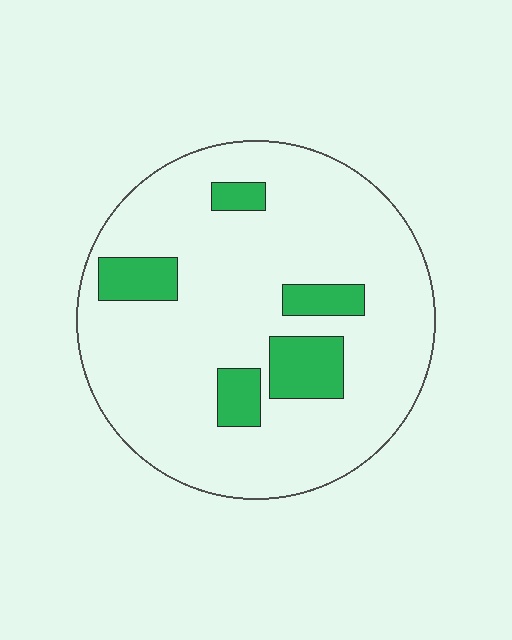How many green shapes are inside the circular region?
5.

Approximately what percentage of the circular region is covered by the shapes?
Approximately 15%.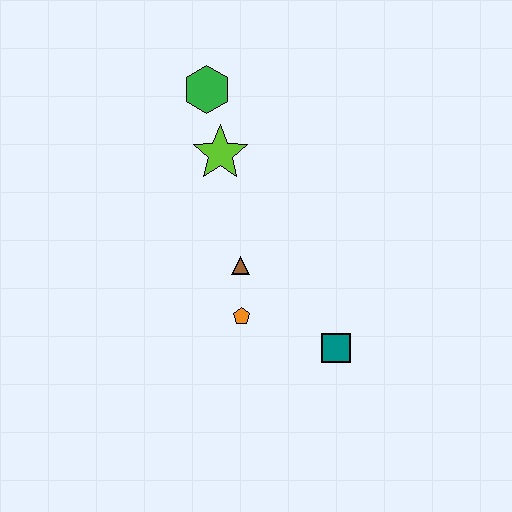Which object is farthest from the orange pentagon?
The green hexagon is farthest from the orange pentagon.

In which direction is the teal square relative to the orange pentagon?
The teal square is to the right of the orange pentagon.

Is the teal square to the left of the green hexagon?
No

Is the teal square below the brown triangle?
Yes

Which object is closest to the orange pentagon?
The brown triangle is closest to the orange pentagon.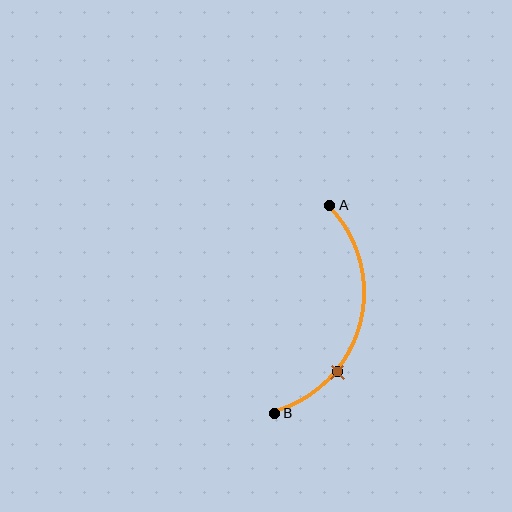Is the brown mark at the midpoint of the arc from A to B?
No. The brown mark lies on the arc but is closer to endpoint B. The arc midpoint would be at the point on the curve equidistant along the arc from both A and B.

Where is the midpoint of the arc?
The arc midpoint is the point on the curve farthest from the straight line joining A and B. It sits to the right of that line.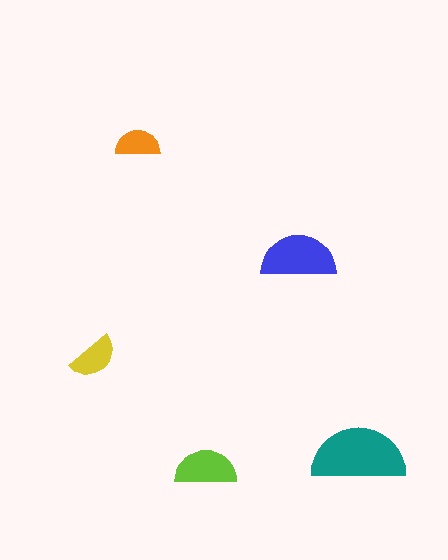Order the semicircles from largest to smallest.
the teal one, the blue one, the lime one, the yellow one, the orange one.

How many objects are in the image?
There are 5 objects in the image.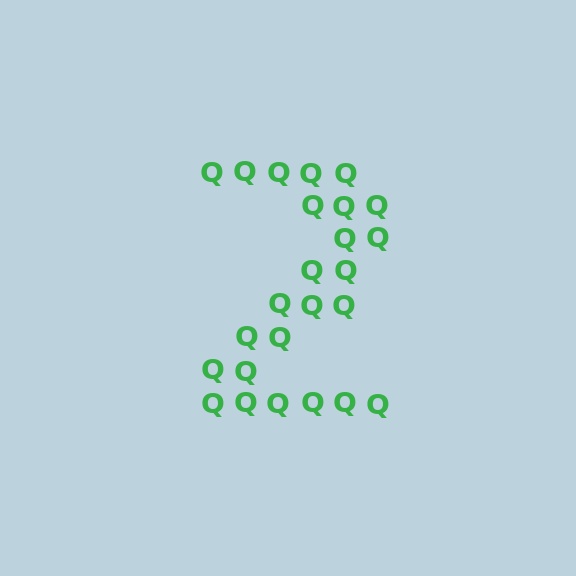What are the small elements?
The small elements are letter Q's.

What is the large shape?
The large shape is the digit 2.